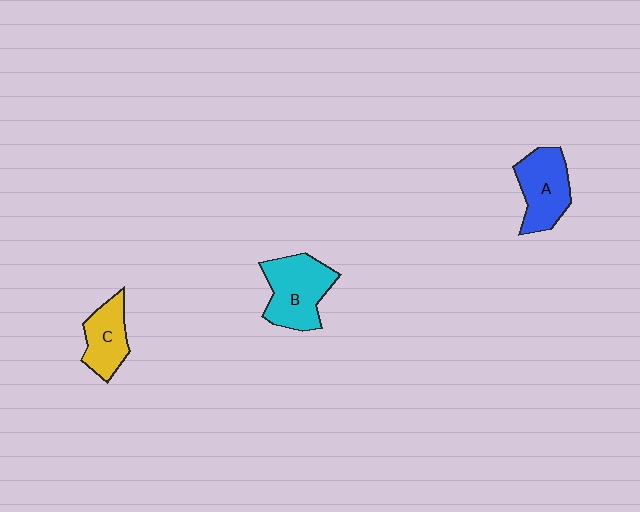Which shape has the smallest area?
Shape C (yellow).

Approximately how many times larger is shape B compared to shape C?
Approximately 1.5 times.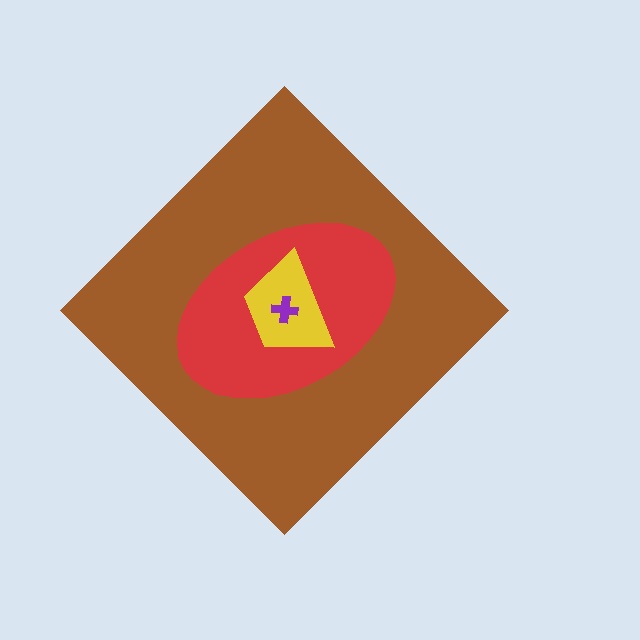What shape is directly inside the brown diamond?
The red ellipse.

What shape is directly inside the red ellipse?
The yellow trapezoid.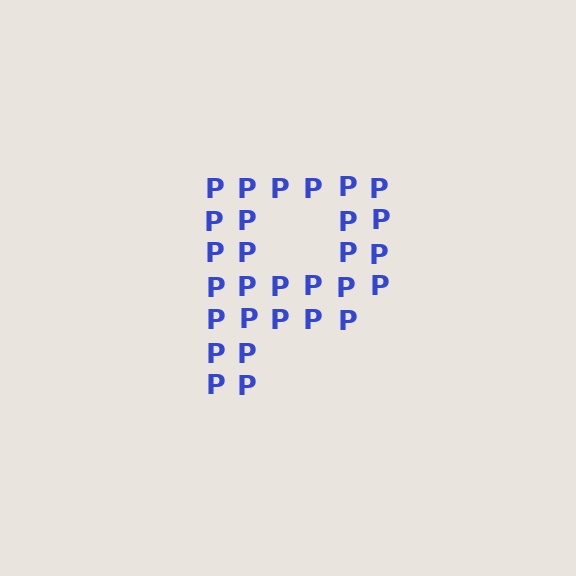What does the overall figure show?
The overall figure shows the letter P.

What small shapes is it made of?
It is made of small letter P's.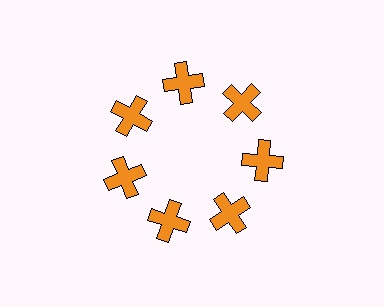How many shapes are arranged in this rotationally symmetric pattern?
There are 7 shapes, arranged in 7 groups of 1.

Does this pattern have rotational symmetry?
Yes, this pattern has 7-fold rotational symmetry. It looks the same after rotating 51 degrees around the center.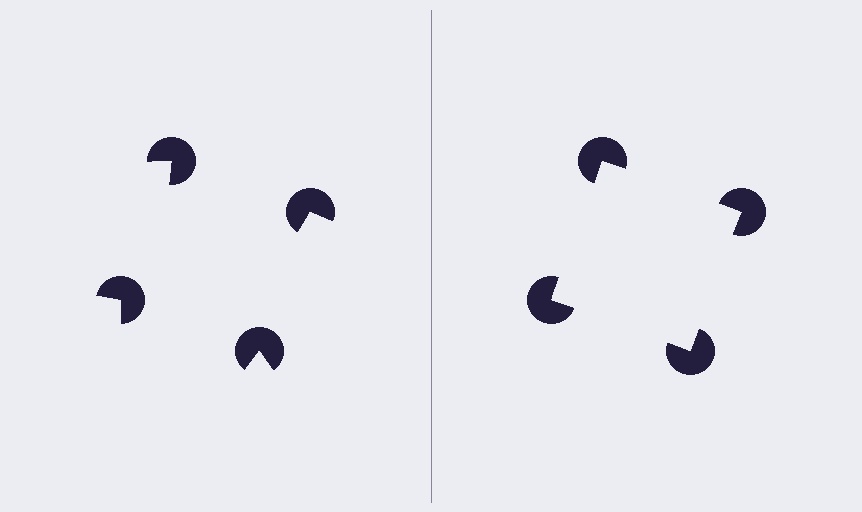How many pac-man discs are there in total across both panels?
8 — 4 on each side.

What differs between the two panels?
The pac-man discs are positioned identically on both sides; only the wedge orientations differ. On the right they align to a square; on the left they are misaligned.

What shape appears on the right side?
An illusory square.